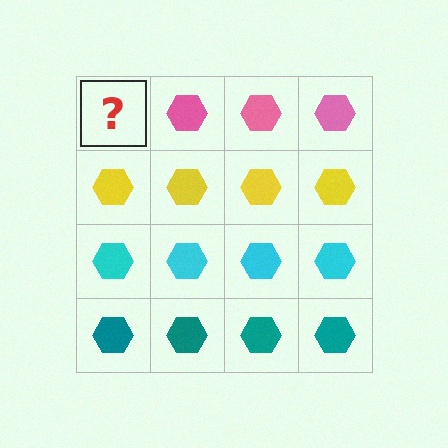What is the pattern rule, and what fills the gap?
The rule is that each row has a consistent color. The gap should be filled with a pink hexagon.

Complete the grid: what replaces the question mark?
The question mark should be replaced with a pink hexagon.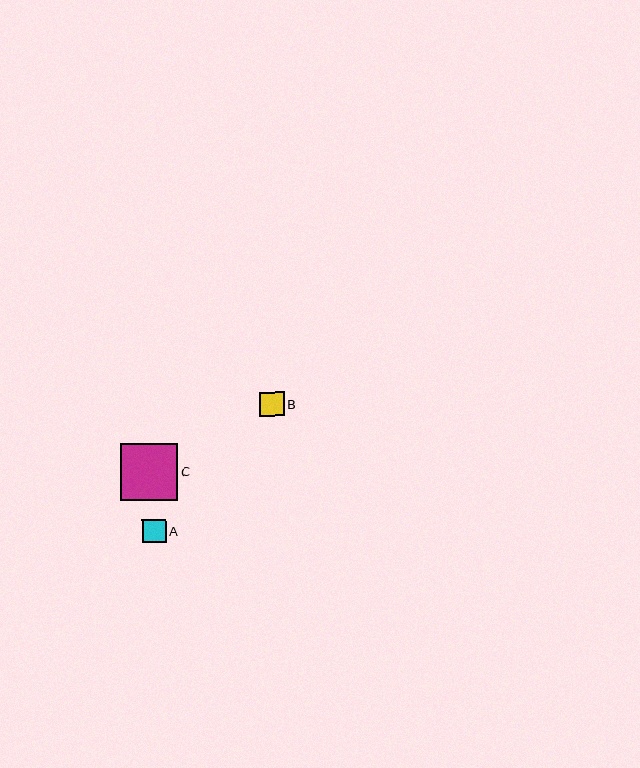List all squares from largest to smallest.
From largest to smallest: C, B, A.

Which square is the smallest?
Square A is the smallest with a size of approximately 23 pixels.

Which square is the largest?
Square C is the largest with a size of approximately 57 pixels.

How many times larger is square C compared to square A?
Square C is approximately 2.4 times the size of square A.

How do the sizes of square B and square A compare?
Square B and square A are approximately the same size.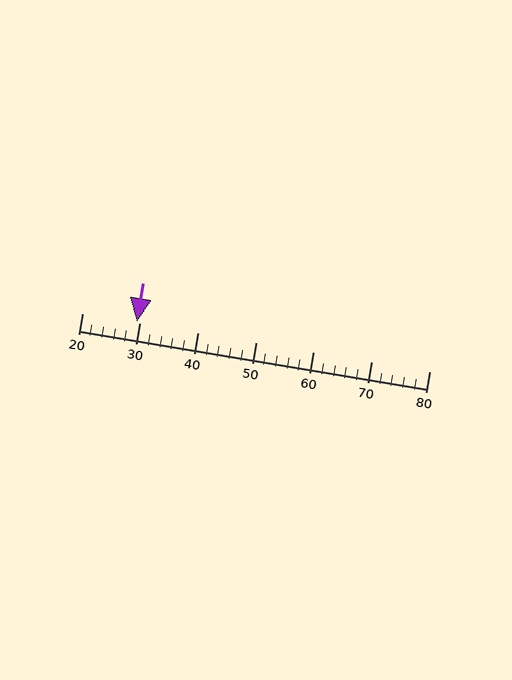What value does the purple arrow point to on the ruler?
The purple arrow points to approximately 29.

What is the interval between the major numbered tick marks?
The major tick marks are spaced 10 units apart.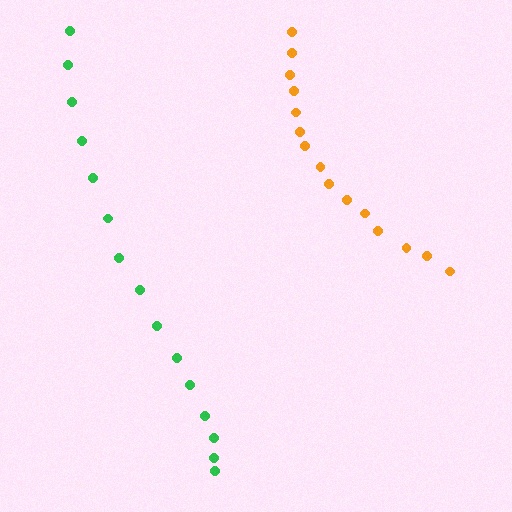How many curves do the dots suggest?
There are 2 distinct paths.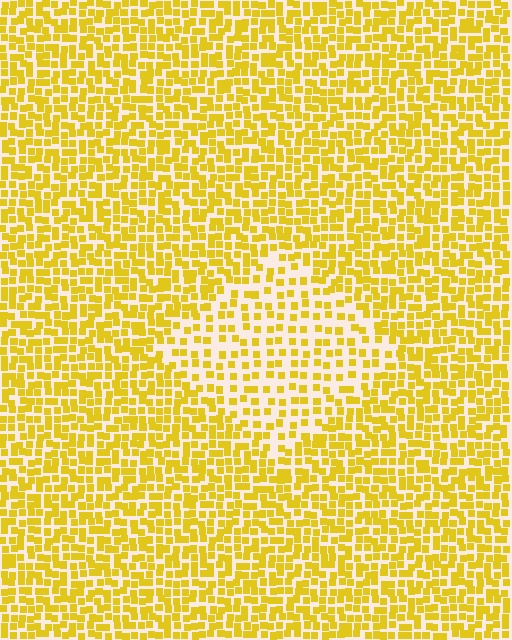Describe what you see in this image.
The image contains small yellow elements arranged at two different densities. A diamond-shaped region is visible where the elements are less densely packed than the surrounding area.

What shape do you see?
I see a diamond.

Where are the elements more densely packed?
The elements are more densely packed outside the diamond boundary.